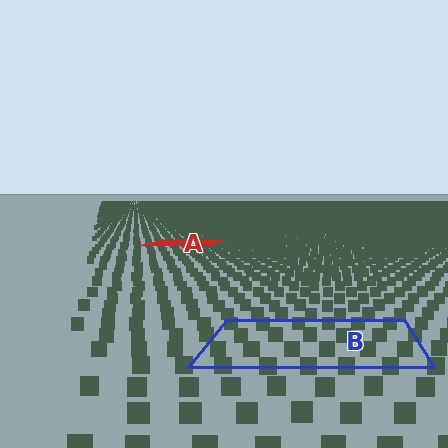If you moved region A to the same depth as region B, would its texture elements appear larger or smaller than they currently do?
They would appear larger. At a closer depth, the same texture elements are projected at a bigger on-screen size.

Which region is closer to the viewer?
Region B is closer. The texture elements there are larger and more spread out.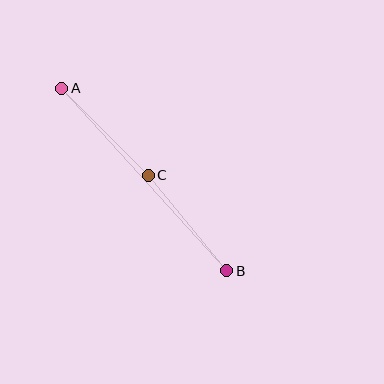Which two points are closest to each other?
Points A and C are closest to each other.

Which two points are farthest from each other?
Points A and B are farthest from each other.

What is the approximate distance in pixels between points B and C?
The distance between B and C is approximately 124 pixels.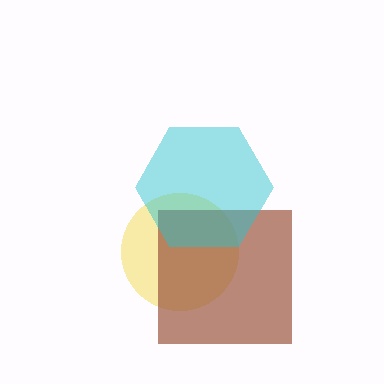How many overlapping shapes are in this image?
There are 3 overlapping shapes in the image.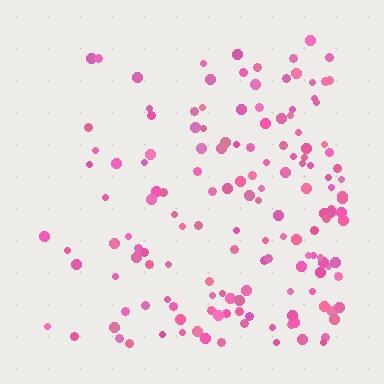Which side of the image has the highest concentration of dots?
The right.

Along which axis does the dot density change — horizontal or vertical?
Horizontal.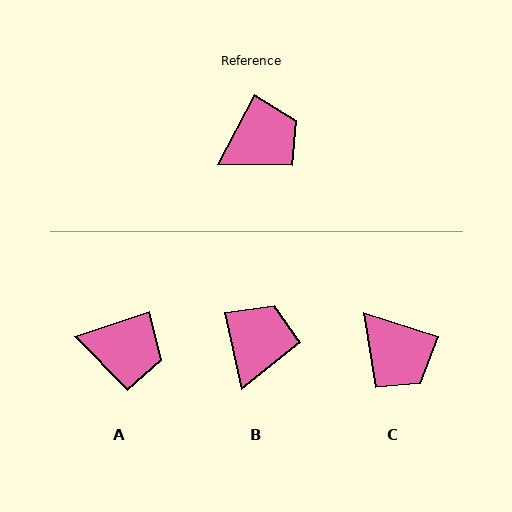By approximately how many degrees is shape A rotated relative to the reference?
Approximately 44 degrees clockwise.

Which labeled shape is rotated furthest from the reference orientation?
C, about 80 degrees away.